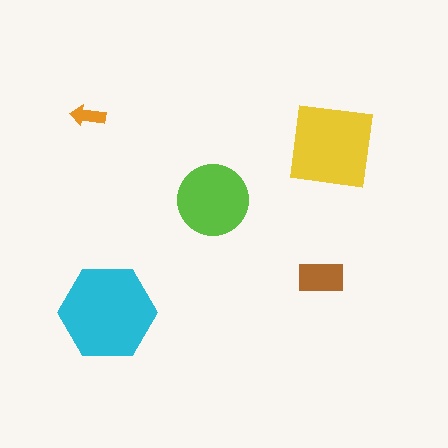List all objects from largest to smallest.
The cyan hexagon, the yellow square, the lime circle, the brown rectangle, the orange arrow.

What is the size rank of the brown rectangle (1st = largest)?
4th.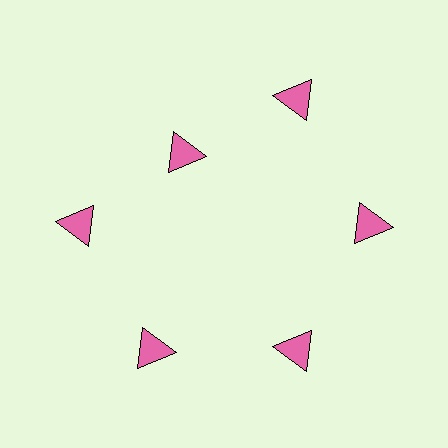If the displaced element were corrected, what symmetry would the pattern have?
It would have 6-fold rotational symmetry — the pattern would map onto itself every 60 degrees.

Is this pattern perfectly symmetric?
No. The 6 pink triangles are arranged in a ring, but one element near the 11 o'clock position is pulled inward toward the center, breaking the 6-fold rotational symmetry.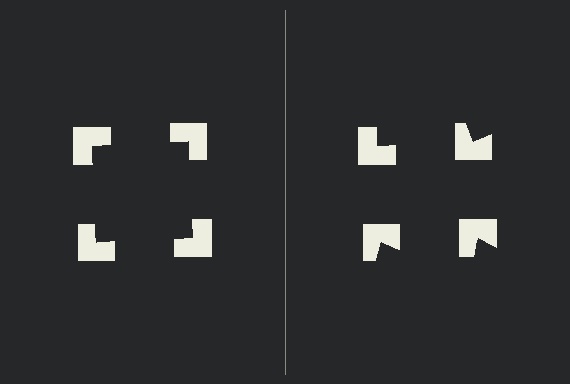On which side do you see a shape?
An illusory square appears on the left side. On the right side the wedge cuts are rotated, so no coherent shape forms.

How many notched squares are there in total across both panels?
8 — 4 on each side.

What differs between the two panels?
The notched squares are positioned identically on both sides; only the wedge orientations differ. On the left they align to a square; on the right they are misaligned.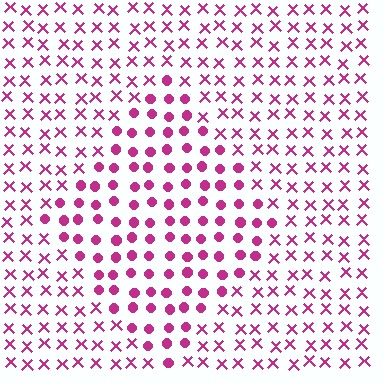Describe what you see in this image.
The image is filled with small magenta elements arranged in a uniform grid. A diamond-shaped region contains circles, while the surrounding area contains X marks. The boundary is defined purely by the change in element shape.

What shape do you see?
I see a diamond.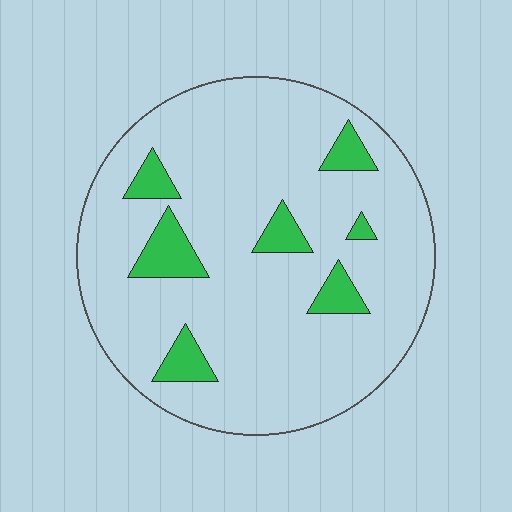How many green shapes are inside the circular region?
7.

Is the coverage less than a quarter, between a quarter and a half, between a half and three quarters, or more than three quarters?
Less than a quarter.